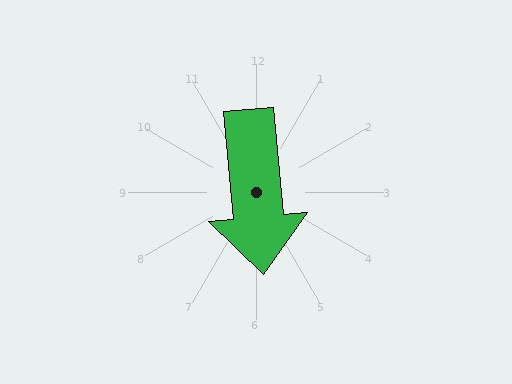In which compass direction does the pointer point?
South.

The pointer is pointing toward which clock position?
Roughly 6 o'clock.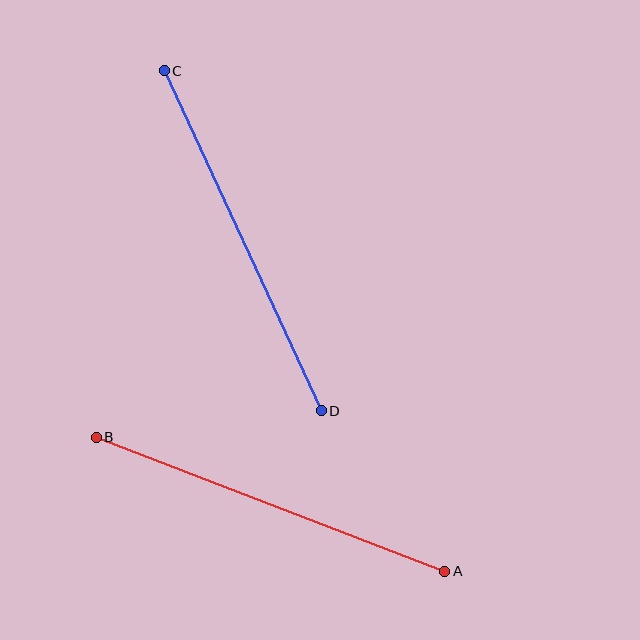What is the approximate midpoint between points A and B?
The midpoint is at approximately (271, 504) pixels.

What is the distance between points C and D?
The distance is approximately 375 pixels.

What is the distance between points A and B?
The distance is approximately 374 pixels.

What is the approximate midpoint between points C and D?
The midpoint is at approximately (243, 241) pixels.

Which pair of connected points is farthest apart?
Points C and D are farthest apart.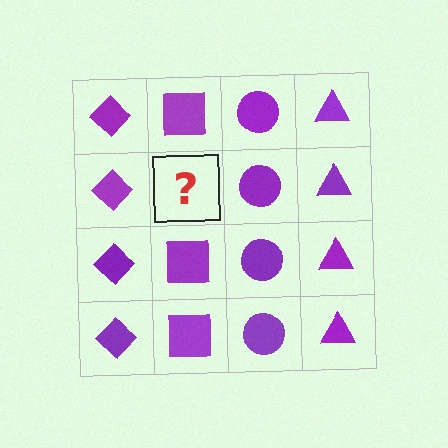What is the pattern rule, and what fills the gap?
The rule is that each column has a consistent shape. The gap should be filled with a purple square.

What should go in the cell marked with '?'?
The missing cell should contain a purple square.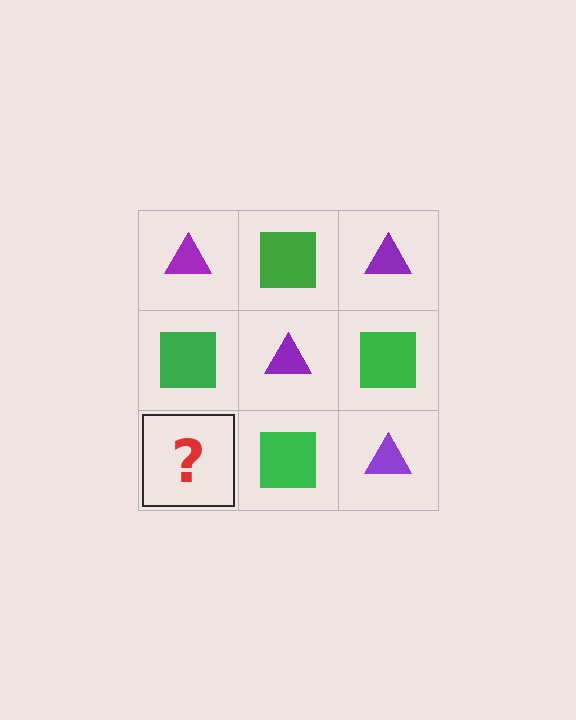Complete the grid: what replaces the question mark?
The question mark should be replaced with a purple triangle.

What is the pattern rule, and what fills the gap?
The rule is that it alternates purple triangle and green square in a checkerboard pattern. The gap should be filled with a purple triangle.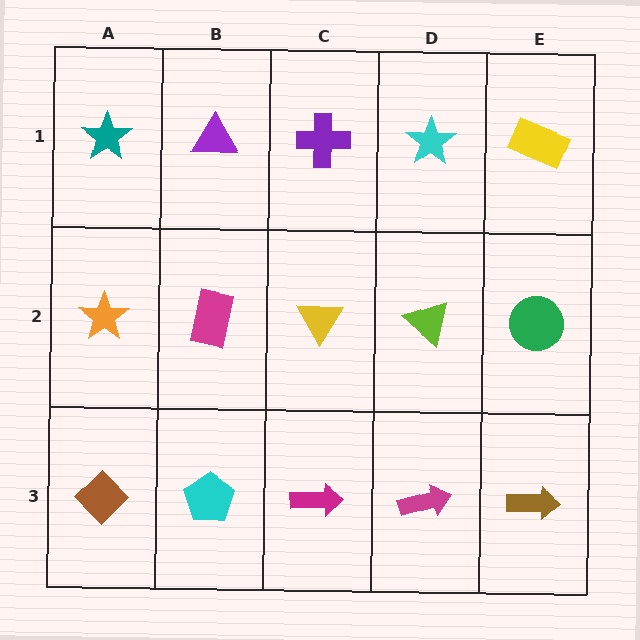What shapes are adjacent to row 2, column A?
A teal star (row 1, column A), a brown diamond (row 3, column A), a magenta rectangle (row 2, column B).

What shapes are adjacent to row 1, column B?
A magenta rectangle (row 2, column B), a teal star (row 1, column A), a purple cross (row 1, column C).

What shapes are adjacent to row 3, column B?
A magenta rectangle (row 2, column B), a brown diamond (row 3, column A), a magenta arrow (row 3, column C).